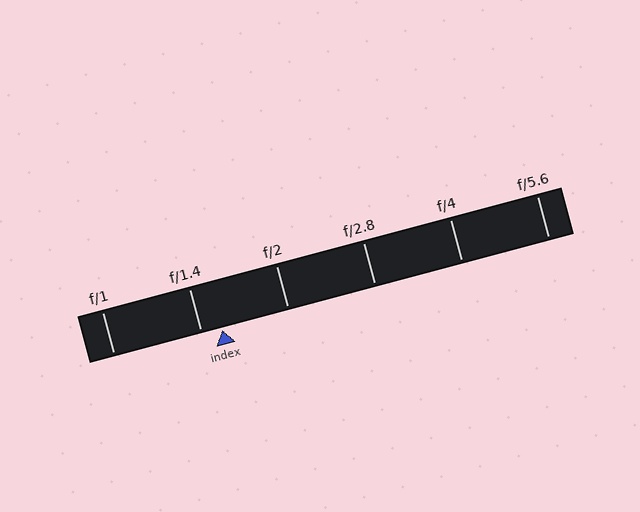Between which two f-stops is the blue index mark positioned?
The index mark is between f/1.4 and f/2.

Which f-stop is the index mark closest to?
The index mark is closest to f/1.4.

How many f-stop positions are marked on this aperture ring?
There are 6 f-stop positions marked.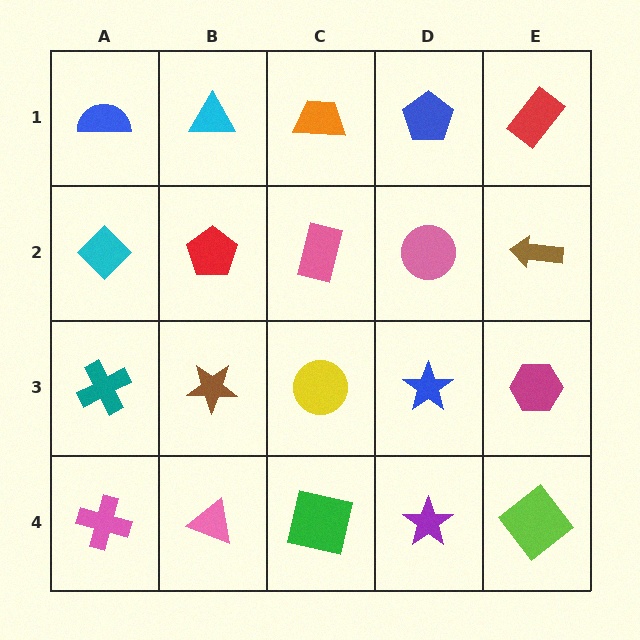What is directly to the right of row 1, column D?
A red rectangle.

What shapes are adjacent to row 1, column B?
A red pentagon (row 2, column B), a blue semicircle (row 1, column A), an orange trapezoid (row 1, column C).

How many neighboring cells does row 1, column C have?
3.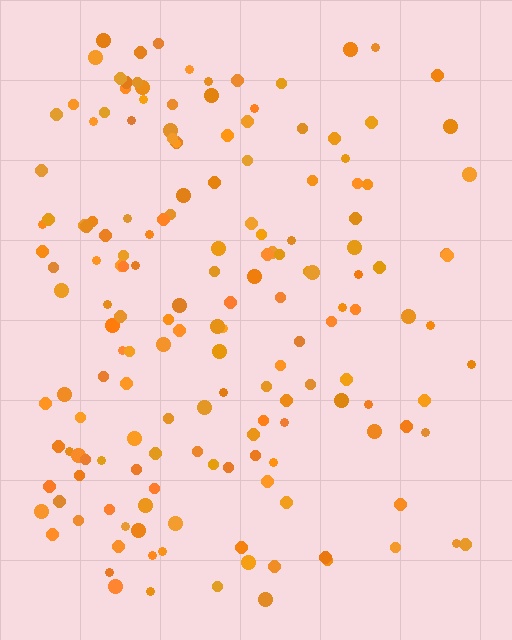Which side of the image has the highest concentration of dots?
The left.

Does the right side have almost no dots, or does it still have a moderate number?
Still a moderate number, just noticeably fewer than the left.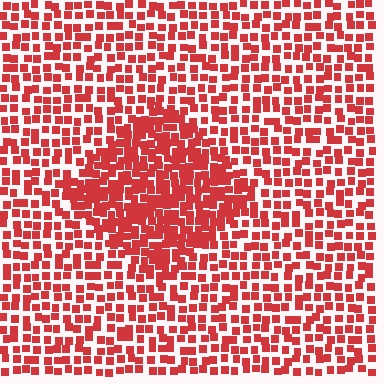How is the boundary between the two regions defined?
The boundary is defined by a change in element density (approximately 1.8x ratio). All elements are the same color, size, and shape.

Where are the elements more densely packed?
The elements are more densely packed inside the diamond boundary.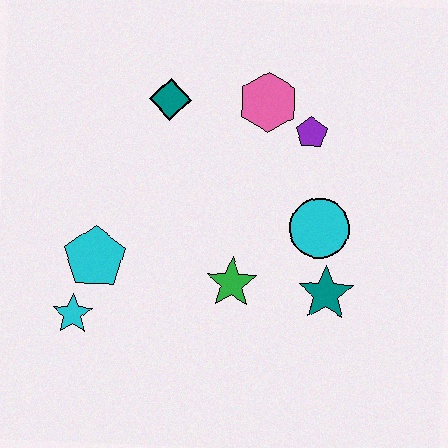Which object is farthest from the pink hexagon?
The cyan star is farthest from the pink hexagon.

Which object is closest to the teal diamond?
The pink hexagon is closest to the teal diamond.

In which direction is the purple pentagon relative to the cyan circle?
The purple pentagon is above the cyan circle.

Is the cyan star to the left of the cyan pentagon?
Yes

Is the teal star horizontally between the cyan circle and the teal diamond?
No